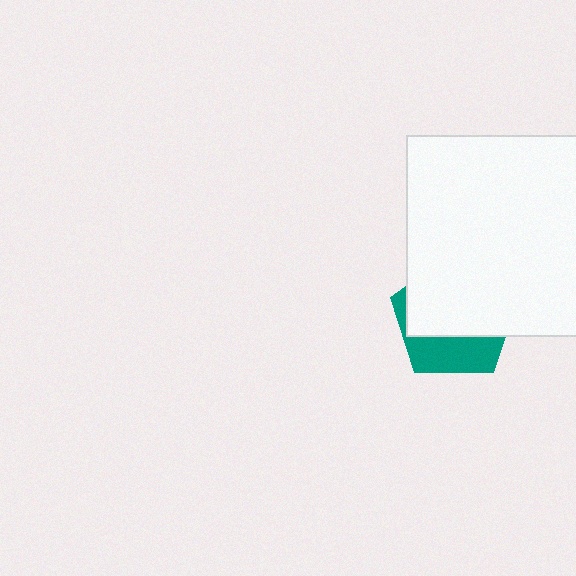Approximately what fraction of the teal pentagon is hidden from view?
Roughly 66% of the teal pentagon is hidden behind the white rectangle.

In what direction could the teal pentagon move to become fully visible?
The teal pentagon could move down. That would shift it out from behind the white rectangle entirely.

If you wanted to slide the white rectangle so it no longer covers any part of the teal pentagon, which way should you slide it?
Slide it up — that is the most direct way to separate the two shapes.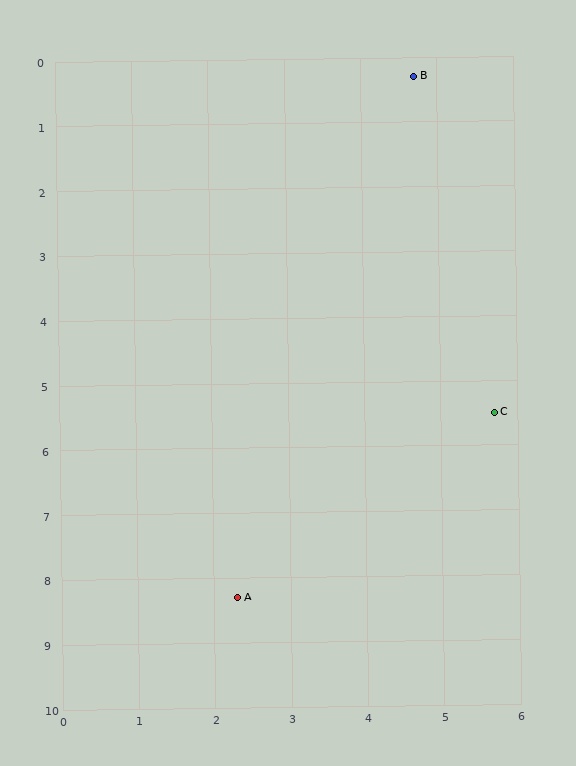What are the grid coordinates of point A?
Point A is at approximately (2.3, 8.3).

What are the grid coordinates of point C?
Point C is at approximately (5.7, 5.5).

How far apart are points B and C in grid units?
Points B and C are about 5.3 grid units apart.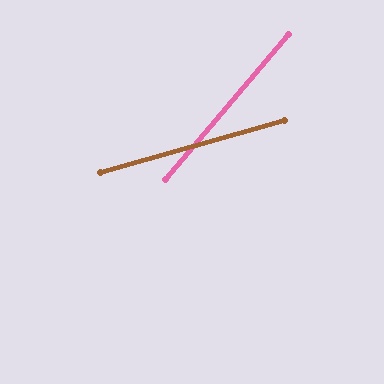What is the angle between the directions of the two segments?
Approximately 34 degrees.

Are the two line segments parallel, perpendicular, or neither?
Neither parallel nor perpendicular — they differ by about 34°.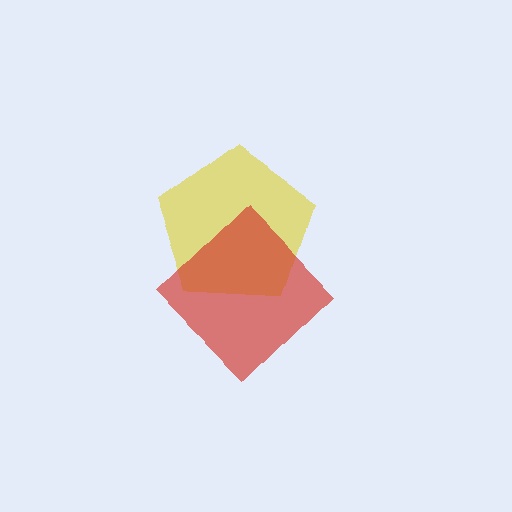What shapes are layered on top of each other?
The layered shapes are: a yellow pentagon, a red diamond.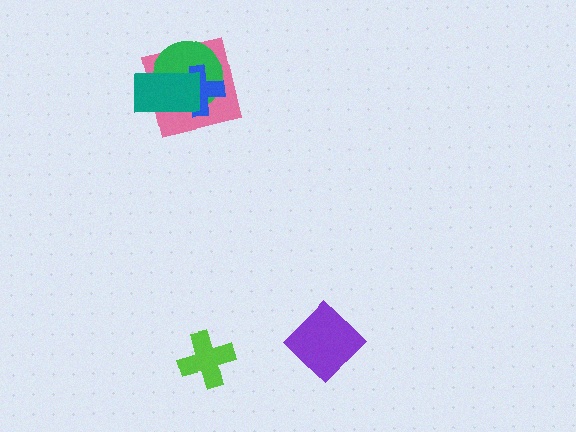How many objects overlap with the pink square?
3 objects overlap with the pink square.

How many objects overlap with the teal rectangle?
3 objects overlap with the teal rectangle.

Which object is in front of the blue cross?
The teal rectangle is in front of the blue cross.